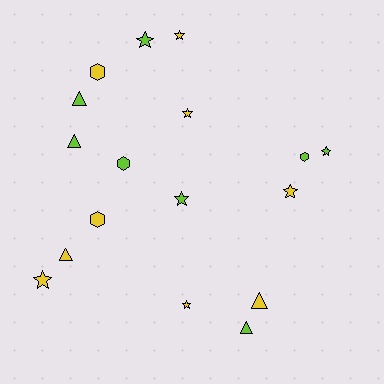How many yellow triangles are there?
There are 2 yellow triangles.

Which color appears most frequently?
Yellow, with 9 objects.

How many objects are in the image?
There are 17 objects.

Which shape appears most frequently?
Star, with 8 objects.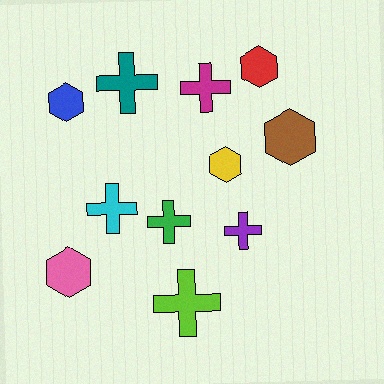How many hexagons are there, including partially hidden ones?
There are 5 hexagons.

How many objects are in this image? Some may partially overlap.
There are 11 objects.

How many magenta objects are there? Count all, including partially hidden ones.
There is 1 magenta object.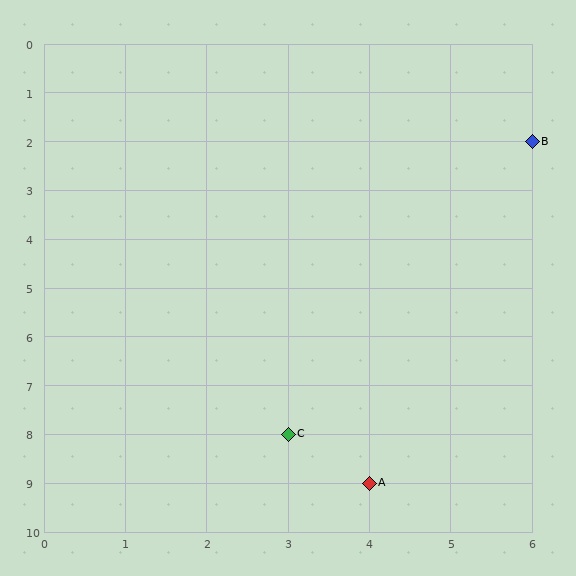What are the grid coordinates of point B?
Point B is at grid coordinates (6, 2).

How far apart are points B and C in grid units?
Points B and C are 3 columns and 6 rows apart (about 6.7 grid units diagonally).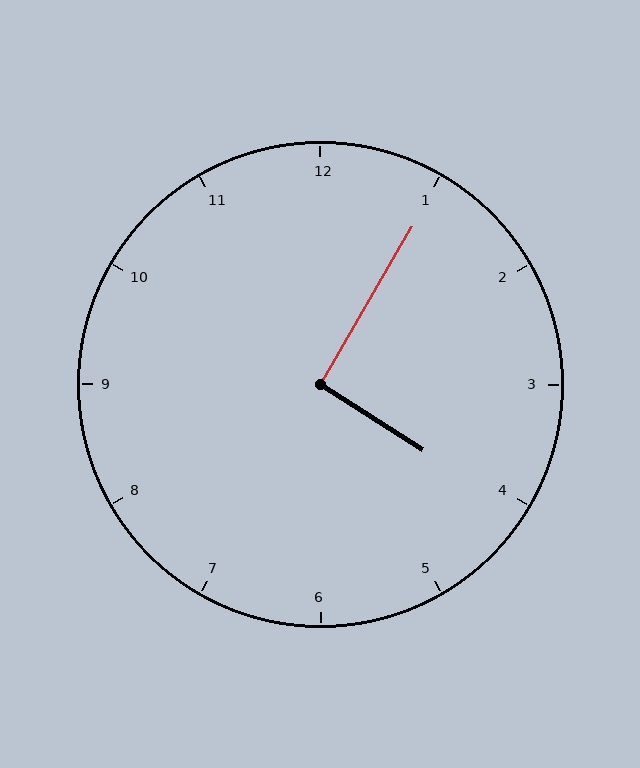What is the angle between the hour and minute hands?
Approximately 92 degrees.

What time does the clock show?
4:05.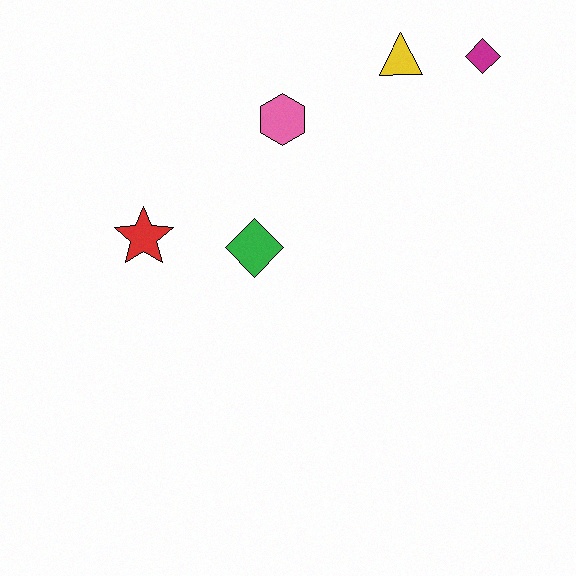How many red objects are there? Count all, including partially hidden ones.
There is 1 red object.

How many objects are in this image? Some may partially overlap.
There are 5 objects.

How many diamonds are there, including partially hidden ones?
There are 2 diamonds.